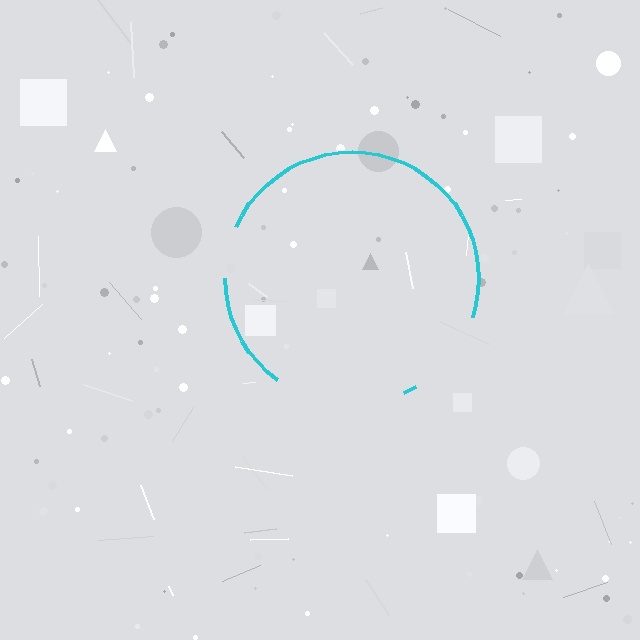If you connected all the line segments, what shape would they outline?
They would outline a circle.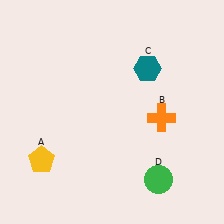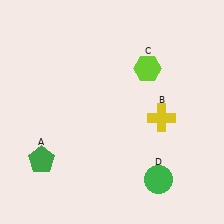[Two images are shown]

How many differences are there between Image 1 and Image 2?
There are 3 differences between the two images.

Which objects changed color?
A changed from yellow to green. B changed from orange to yellow. C changed from teal to lime.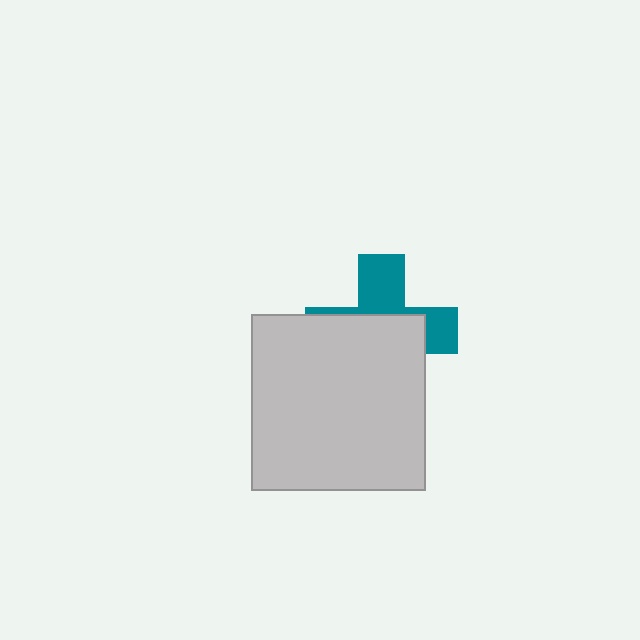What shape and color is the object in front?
The object in front is a light gray rectangle.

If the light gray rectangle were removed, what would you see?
You would see the complete teal cross.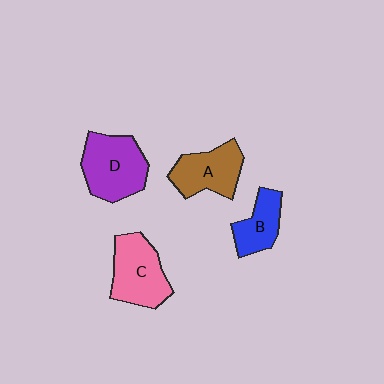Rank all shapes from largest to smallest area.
From largest to smallest: D (purple), C (pink), A (brown), B (blue).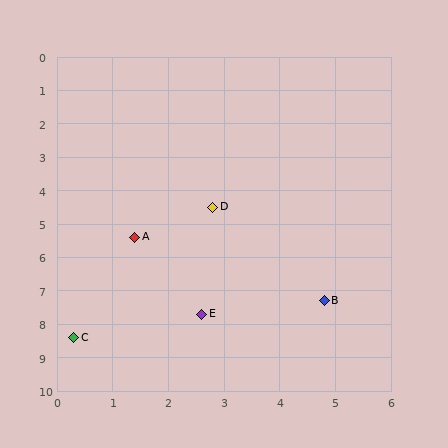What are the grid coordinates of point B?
Point B is at approximately (4.8, 7.3).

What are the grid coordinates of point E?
Point E is at approximately (2.6, 7.7).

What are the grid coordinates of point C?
Point C is at approximately (0.3, 8.4).